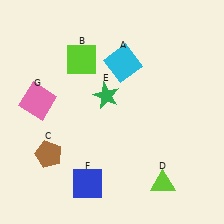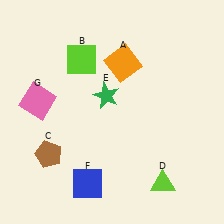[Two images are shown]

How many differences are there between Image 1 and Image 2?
There is 1 difference between the two images.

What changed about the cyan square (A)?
In Image 1, A is cyan. In Image 2, it changed to orange.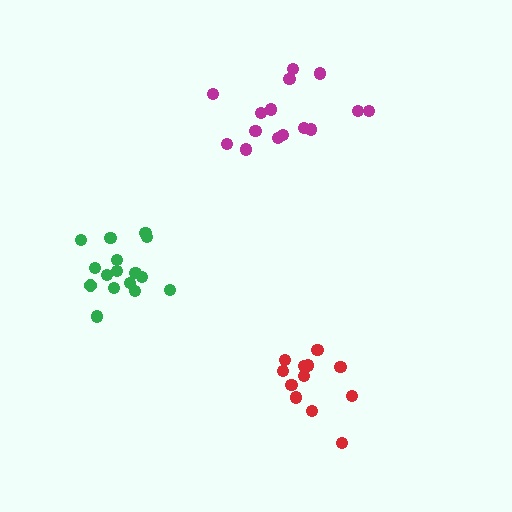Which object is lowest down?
The red cluster is bottommost.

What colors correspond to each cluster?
The clusters are colored: red, magenta, green.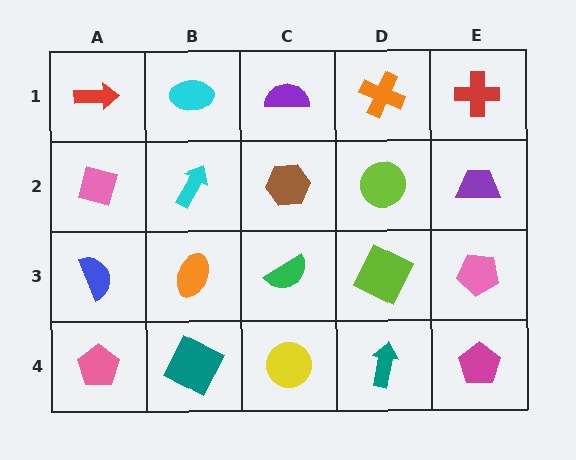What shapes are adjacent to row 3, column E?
A purple trapezoid (row 2, column E), a magenta pentagon (row 4, column E), a lime square (row 3, column D).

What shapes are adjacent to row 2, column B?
A cyan ellipse (row 1, column B), an orange ellipse (row 3, column B), a pink square (row 2, column A), a brown hexagon (row 2, column C).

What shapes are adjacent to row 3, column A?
A pink square (row 2, column A), a pink pentagon (row 4, column A), an orange ellipse (row 3, column B).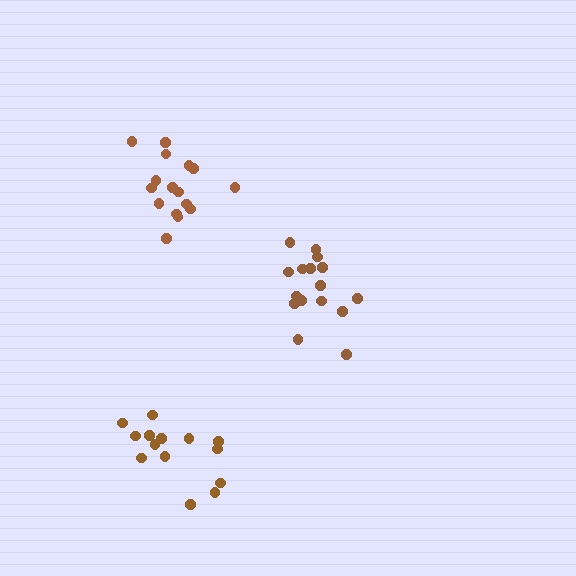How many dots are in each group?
Group 1: 16 dots, Group 2: 16 dots, Group 3: 14 dots (46 total).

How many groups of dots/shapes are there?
There are 3 groups.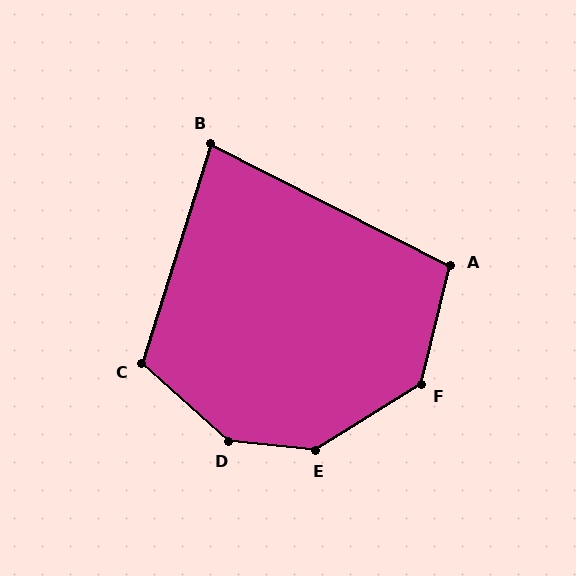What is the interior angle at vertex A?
Approximately 103 degrees (obtuse).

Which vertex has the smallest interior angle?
B, at approximately 80 degrees.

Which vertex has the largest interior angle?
D, at approximately 144 degrees.